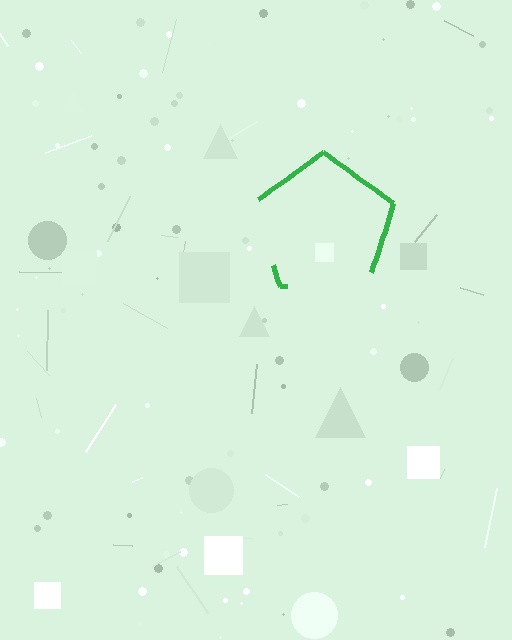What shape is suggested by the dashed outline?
The dashed outline suggests a pentagon.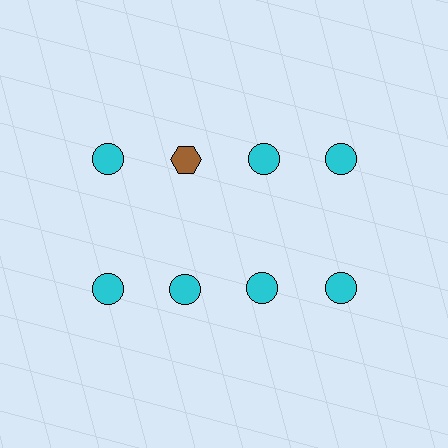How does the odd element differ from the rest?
It differs in both color (brown instead of cyan) and shape (hexagon instead of circle).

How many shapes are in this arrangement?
There are 8 shapes arranged in a grid pattern.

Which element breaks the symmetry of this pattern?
The brown hexagon in the top row, second from left column breaks the symmetry. All other shapes are cyan circles.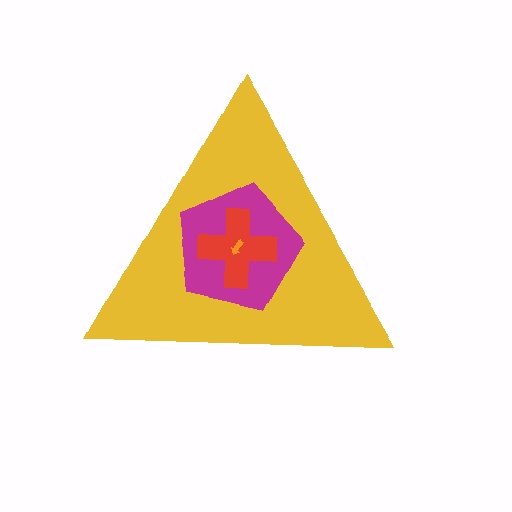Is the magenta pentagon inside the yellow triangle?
Yes.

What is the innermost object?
The orange arrow.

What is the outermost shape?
The yellow triangle.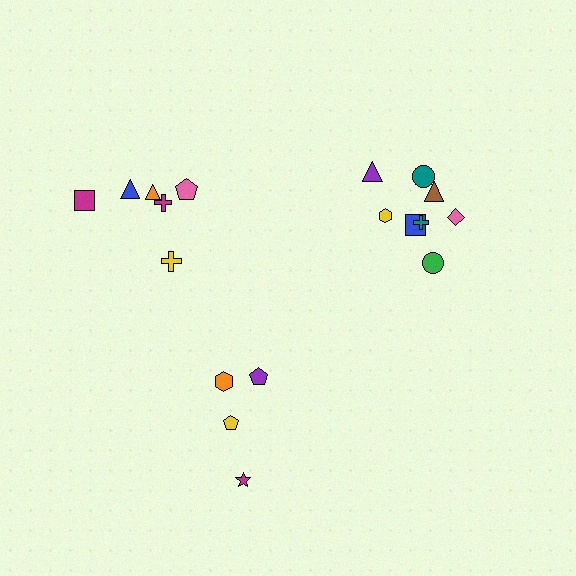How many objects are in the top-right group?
There are 8 objects.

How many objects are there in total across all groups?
There are 18 objects.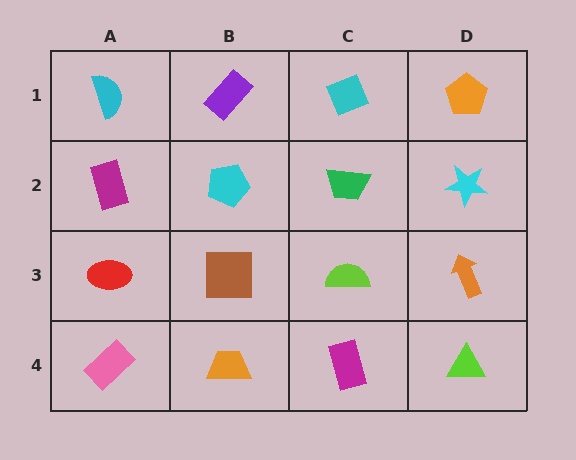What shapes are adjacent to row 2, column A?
A cyan semicircle (row 1, column A), a red ellipse (row 3, column A), a cyan pentagon (row 2, column B).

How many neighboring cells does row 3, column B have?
4.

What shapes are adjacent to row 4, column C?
A lime semicircle (row 3, column C), an orange trapezoid (row 4, column B), a lime triangle (row 4, column D).